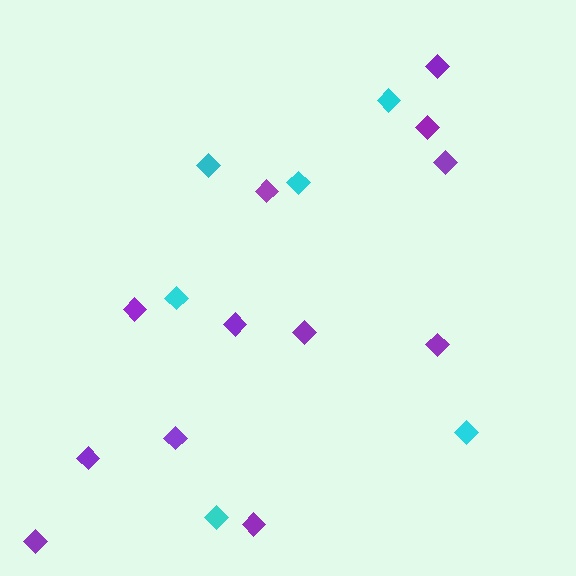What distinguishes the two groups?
There are 2 groups: one group of purple diamonds (12) and one group of cyan diamonds (6).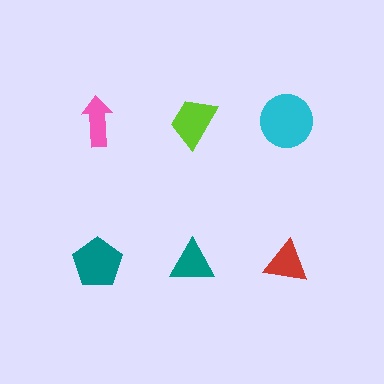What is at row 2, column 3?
A red triangle.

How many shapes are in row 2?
3 shapes.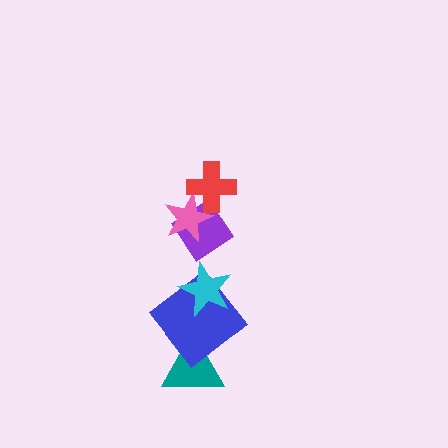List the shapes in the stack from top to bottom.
From top to bottom: the red cross, the pink star, the purple diamond, the cyan star, the blue diamond, the teal triangle.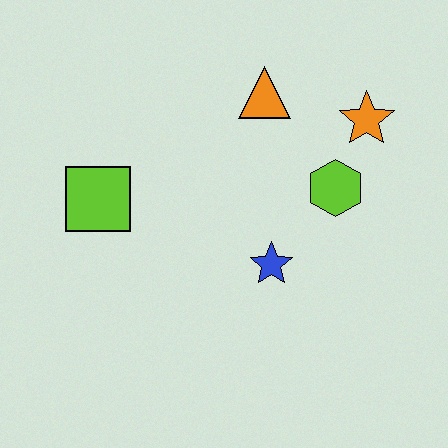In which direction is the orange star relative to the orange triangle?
The orange star is to the right of the orange triangle.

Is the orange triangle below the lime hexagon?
No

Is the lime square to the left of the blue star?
Yes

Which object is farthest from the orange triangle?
The lime square is farthest from the orange triangle.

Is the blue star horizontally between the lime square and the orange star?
Yes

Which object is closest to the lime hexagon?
The orange star is closest to the lime hexagon.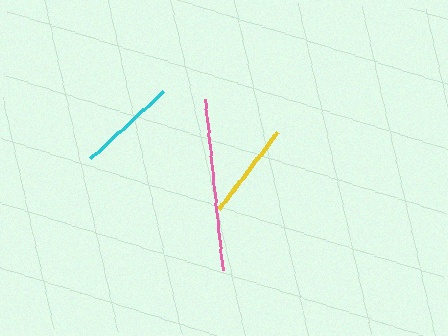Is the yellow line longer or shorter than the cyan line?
The cyan line is longer than the yellow line.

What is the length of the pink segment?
The pink segment is approximately 172 pixels long.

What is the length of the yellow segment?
The yellow segment is approximately 95 pixels long.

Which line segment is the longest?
The pink line is the longest at approximately 172 pixels.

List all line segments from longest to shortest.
From longest to shortest: pink, cyan, yellow.